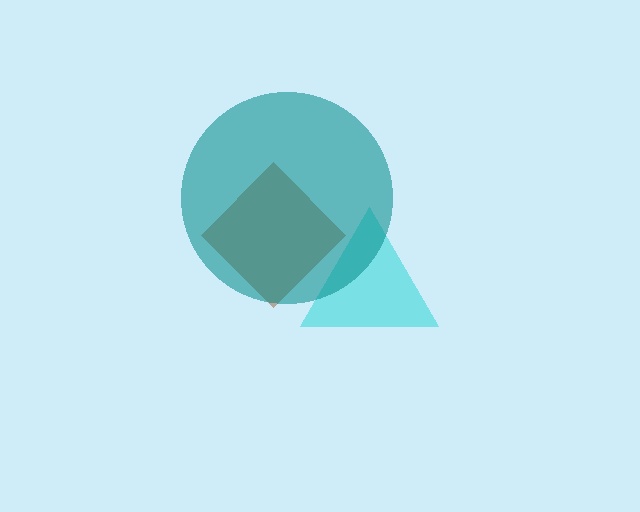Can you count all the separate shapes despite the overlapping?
Yes, there are 3 separate shapes.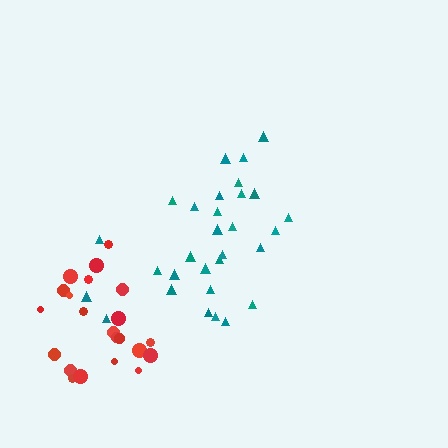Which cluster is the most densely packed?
Red.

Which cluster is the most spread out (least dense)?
Teal.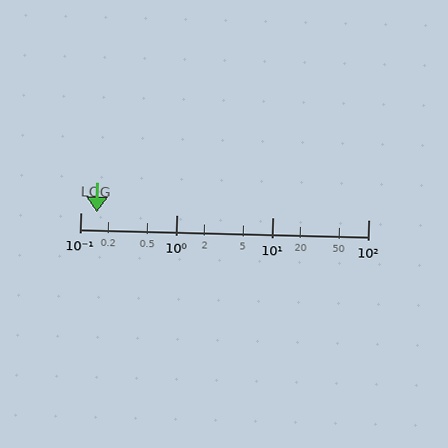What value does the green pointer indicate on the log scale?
The pointer indicates approximately 0.15.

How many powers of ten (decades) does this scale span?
The scale spans 3 decades, from 0.1 to 100.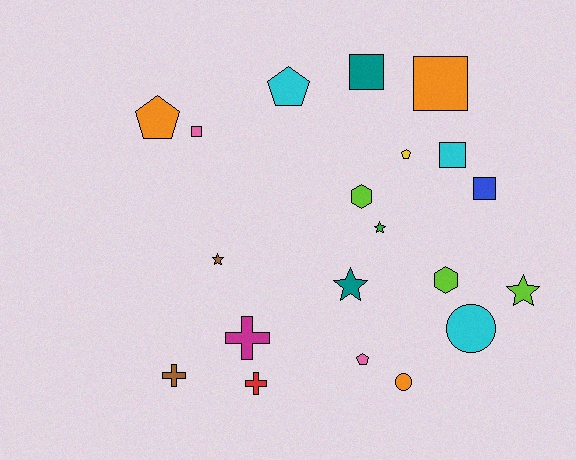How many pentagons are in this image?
There are 4 pentagons.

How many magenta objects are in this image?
There is 1 magenta object.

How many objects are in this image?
There are 20 objects.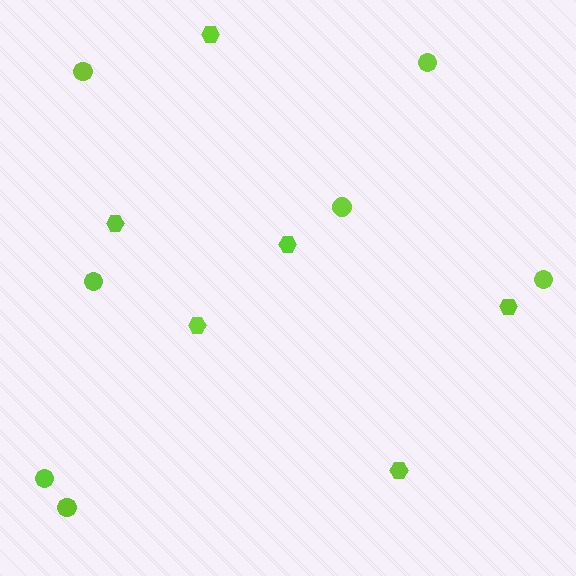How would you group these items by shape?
There are 2 groups: one group of circles (7) and one group of hexagons (6).